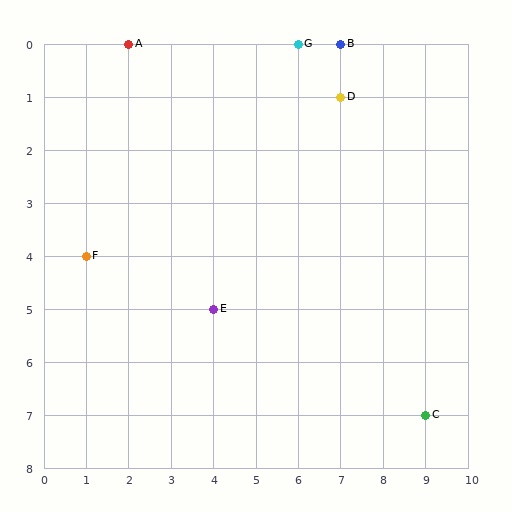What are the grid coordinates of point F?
Point F is at grid coordinates (1, 4).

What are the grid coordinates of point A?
Point A is at grid coordinates (2, 0).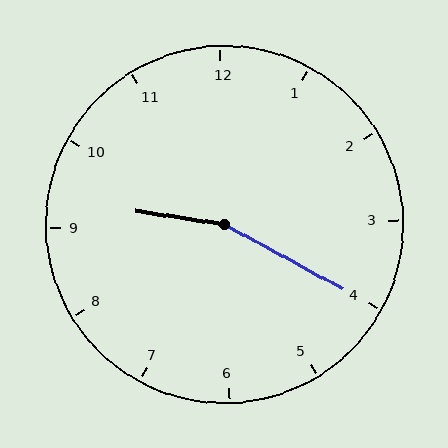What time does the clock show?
9:20.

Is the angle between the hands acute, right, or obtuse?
It is obtuse.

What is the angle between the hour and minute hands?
Approximately 160 degrees.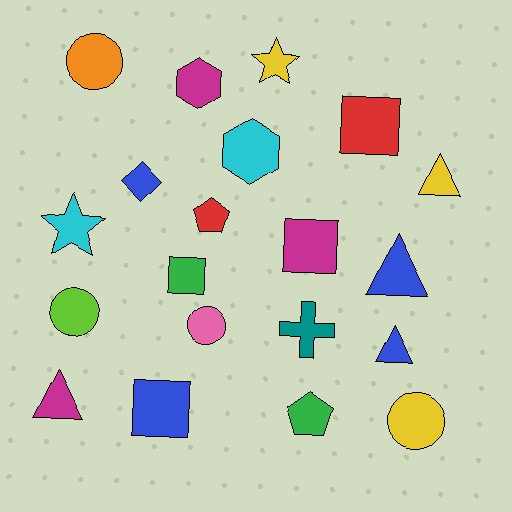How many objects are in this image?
There are 20 objects.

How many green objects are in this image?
There are 2 green objects.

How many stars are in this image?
There are 2 stars.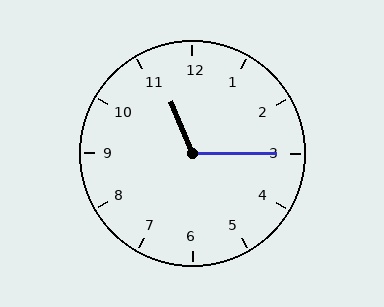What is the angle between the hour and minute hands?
Approximately 112 degrees.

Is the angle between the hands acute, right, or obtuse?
It is obtuse.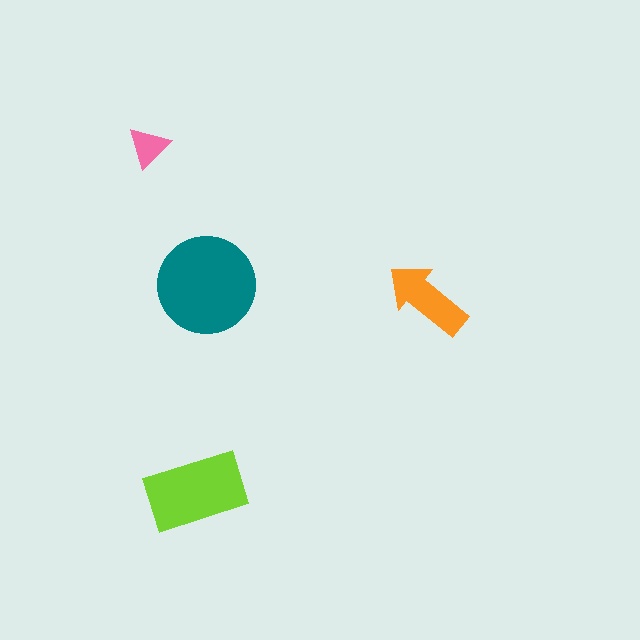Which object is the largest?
The teal circle.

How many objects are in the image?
There are 4 objects in the image.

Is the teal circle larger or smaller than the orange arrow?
Larger.